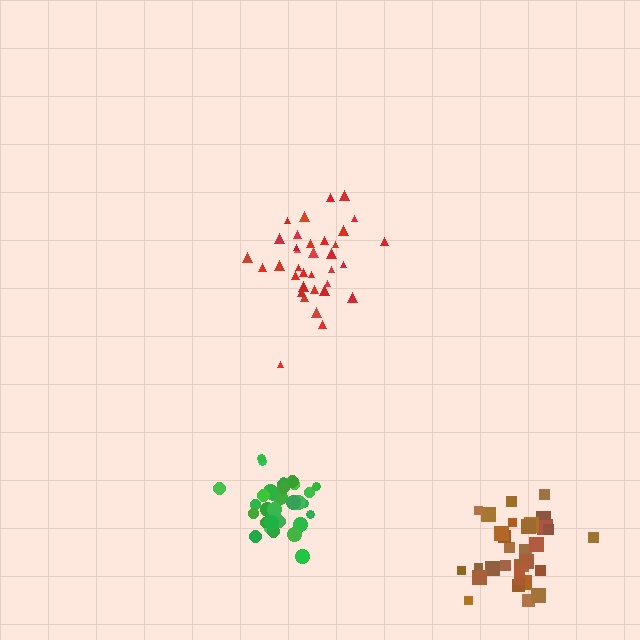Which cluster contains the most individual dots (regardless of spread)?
Red (35).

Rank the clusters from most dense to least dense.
green, brown, red.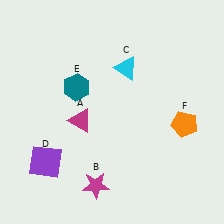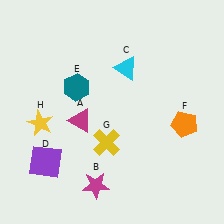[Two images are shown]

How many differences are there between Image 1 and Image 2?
There are 2 differences between the two images.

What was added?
A yellow cross (G), a yellow star (H) were added in Image 2.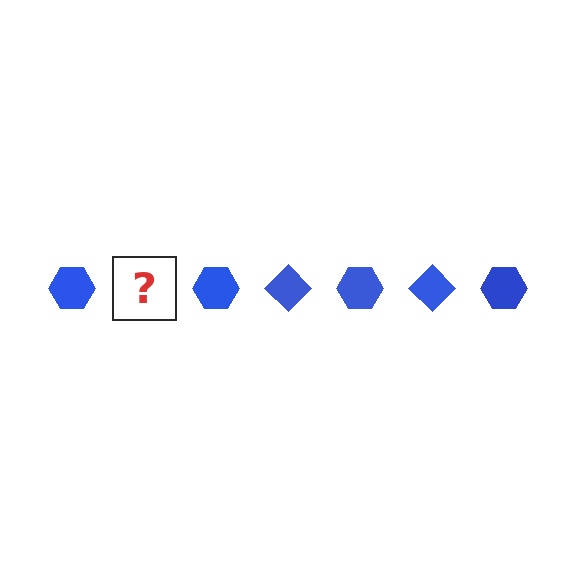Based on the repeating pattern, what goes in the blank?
The blank should be a blue diamond.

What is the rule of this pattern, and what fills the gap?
The rule is that the pattern cycles through hexagon, diamond shapes in blue. The gap should be filled with a blue diamond.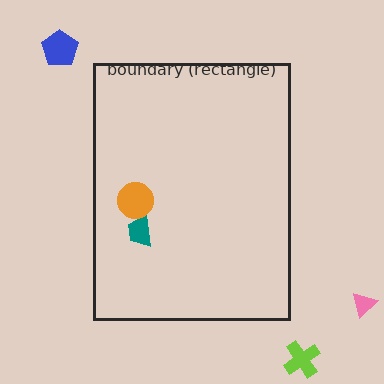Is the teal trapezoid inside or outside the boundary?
Inside.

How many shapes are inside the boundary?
2 inside, 3 outside.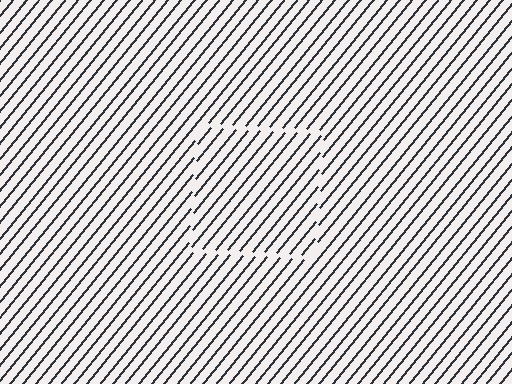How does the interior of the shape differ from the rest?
The interior of the shape contains the same grating, shifted by half a period — the contour is defined by the phase discontinuity where line-ends from the inner and outer gratings abut.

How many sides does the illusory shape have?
4 sides — the line-ends trace a square.